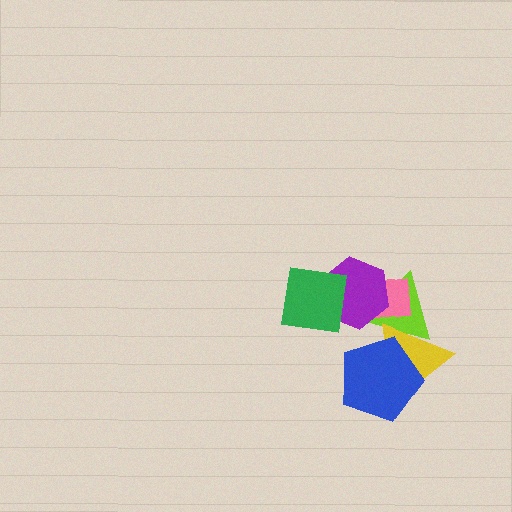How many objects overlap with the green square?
2 objects overlap with the green square.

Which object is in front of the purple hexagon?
The green square is in front of the purple hexagon.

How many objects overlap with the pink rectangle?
4 objects overlap with the pink rectangle.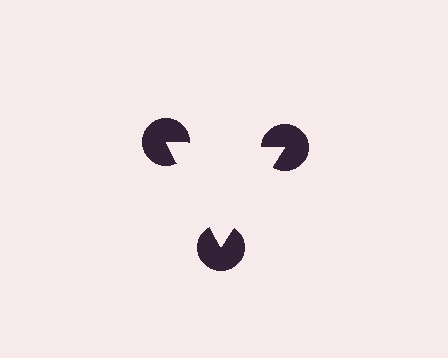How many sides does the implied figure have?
3 sides.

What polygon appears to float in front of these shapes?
An illusory triangle — its edges are inferred from the aligned wedge cuts in the pac-man discs, not physically drawn.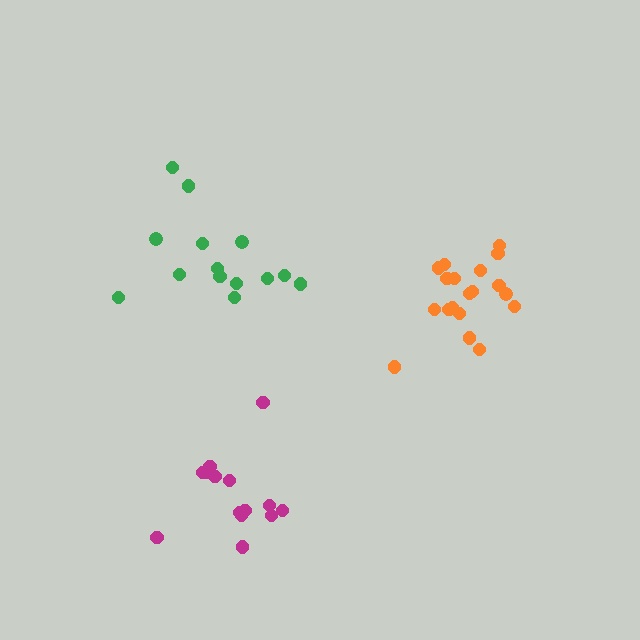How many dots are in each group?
Group 1: 19 dots, Group 2: 14 dots, Group 3: 14 dots (47 total).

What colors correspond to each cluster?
The clusters are colored: orange, green, magenta.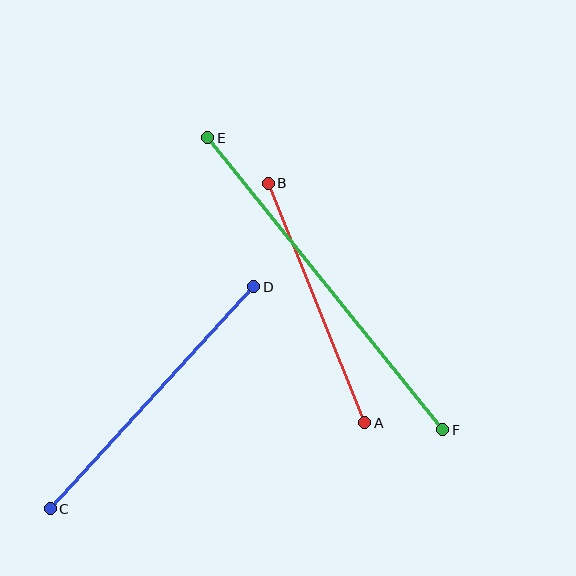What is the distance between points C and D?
The distance is approximately 301 pixels.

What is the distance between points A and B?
The distance is approximately 258 pixels.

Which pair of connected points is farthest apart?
Points E and F are farthest apart.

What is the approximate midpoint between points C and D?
The midpoint is at approximately (152, 398) pixels.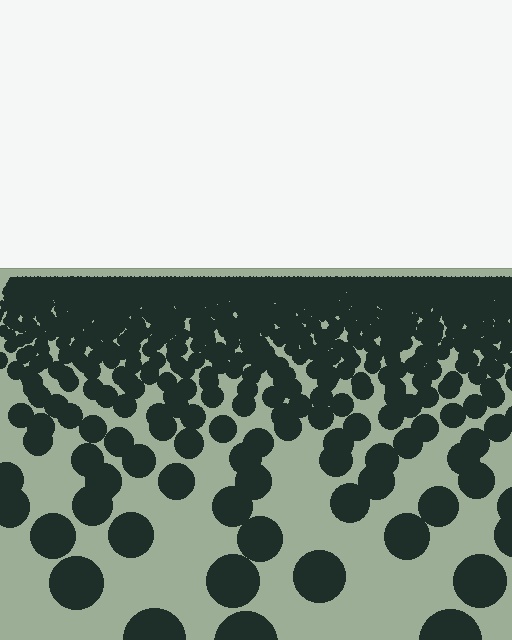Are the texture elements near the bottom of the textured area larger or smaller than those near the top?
Larger. Near the bottom, elements are closer to the viewer and appear at a bigger on-screen size.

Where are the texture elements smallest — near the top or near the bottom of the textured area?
Near the top.